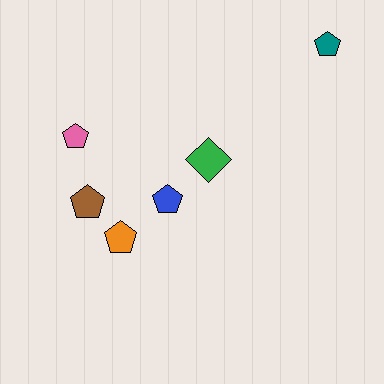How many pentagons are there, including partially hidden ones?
There are 5 pentagons.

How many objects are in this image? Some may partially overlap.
There are 6 objects.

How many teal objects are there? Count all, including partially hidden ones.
There is 1 teal object.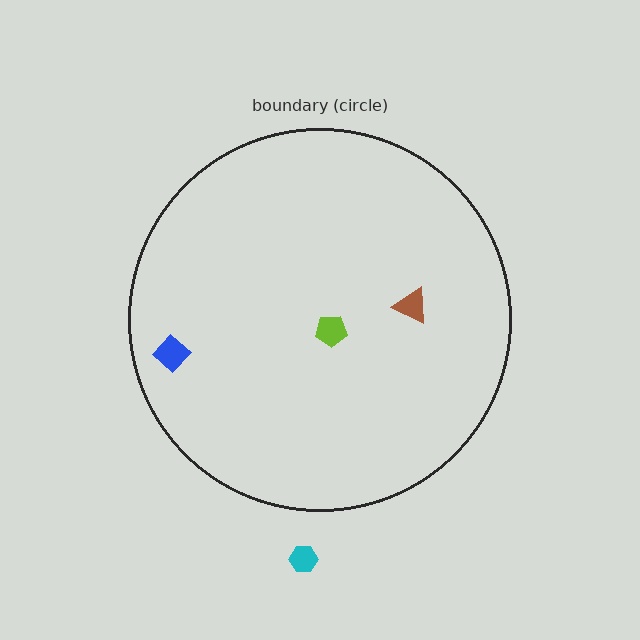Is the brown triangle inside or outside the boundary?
Inside.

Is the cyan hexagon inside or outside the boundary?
Outside.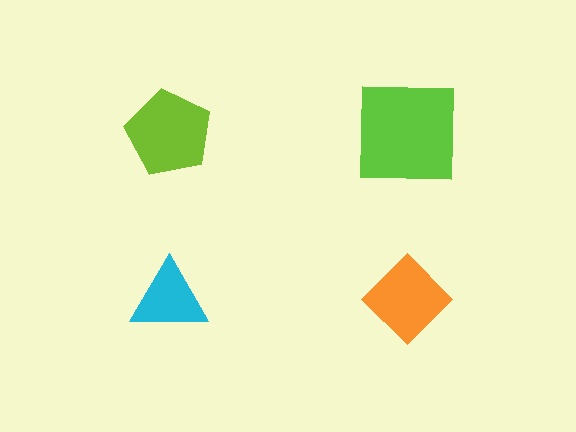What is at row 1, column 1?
A lime pentagon.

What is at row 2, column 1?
A cyan triangle.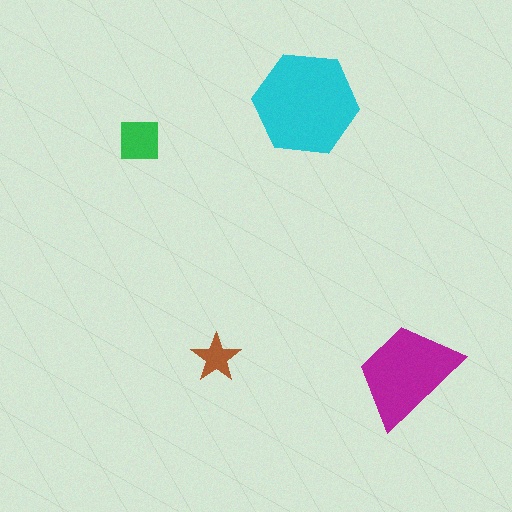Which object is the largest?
The cyan hexagon.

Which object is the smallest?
The brown star.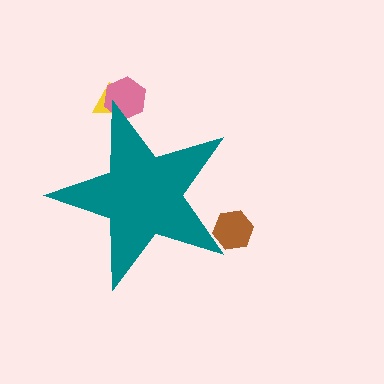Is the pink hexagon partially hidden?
Yes, the pink hexagon is partially hidden behind the teal star.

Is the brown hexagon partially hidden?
Yes, the brown hexagon is partially hidden behind the teal star.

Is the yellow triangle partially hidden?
Yes, the yellow triangle is partially hidden behind the teal star.